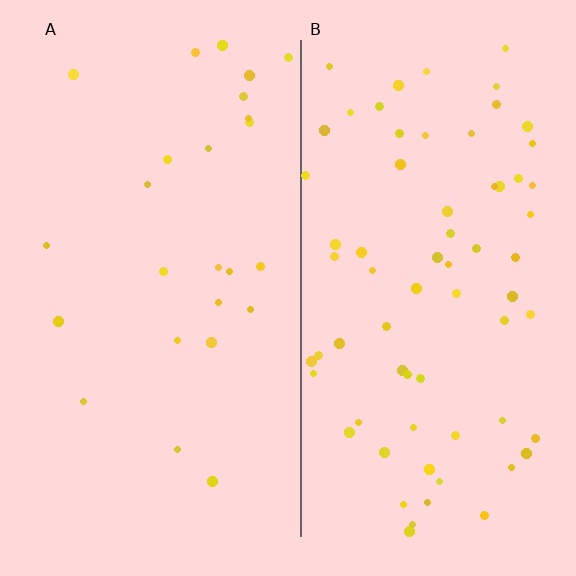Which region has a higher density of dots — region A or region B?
B (the right).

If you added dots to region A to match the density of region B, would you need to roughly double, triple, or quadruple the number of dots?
Approximately triple.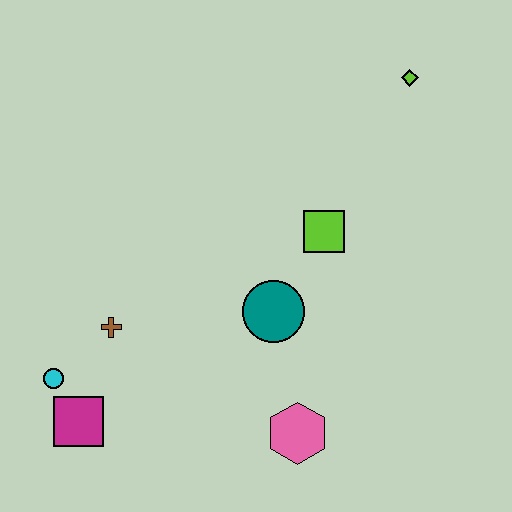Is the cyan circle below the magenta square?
No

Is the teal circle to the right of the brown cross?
Yes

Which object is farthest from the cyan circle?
The lime diamond is farthest from the cyan circle.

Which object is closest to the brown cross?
The cyan circle is closest to the brown cross.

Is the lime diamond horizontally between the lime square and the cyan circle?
No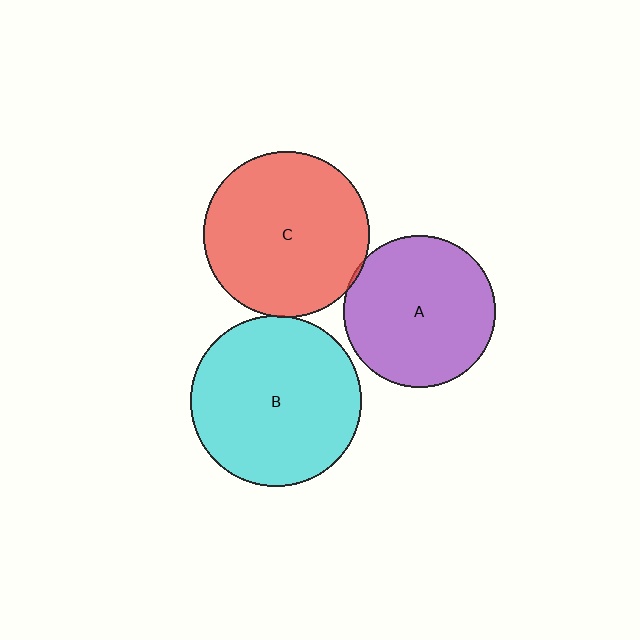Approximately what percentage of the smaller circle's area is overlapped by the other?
Approximately 5%.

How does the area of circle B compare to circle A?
Approximately 1.3 times.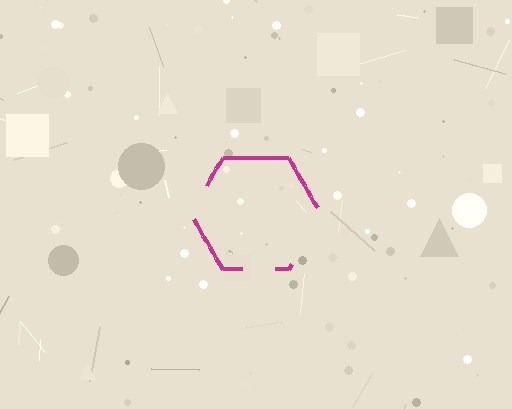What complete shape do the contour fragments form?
The contour fragments form a hexagon.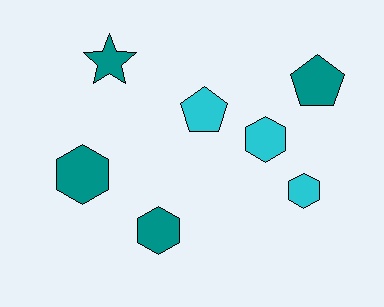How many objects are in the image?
There are 7 objects.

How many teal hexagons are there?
There are 2 teal hexagons.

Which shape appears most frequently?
Hexagon, with 4 objects.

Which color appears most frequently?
Teal, with 4 objects.